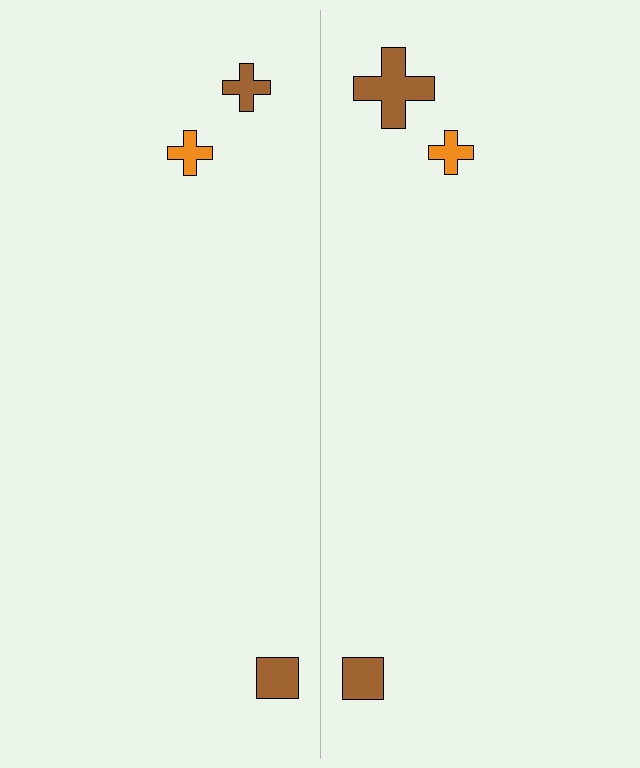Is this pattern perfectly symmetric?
No, the pattern is not perfectly symmetric. The brown cross on the right side has a different size than its mirror counterpart.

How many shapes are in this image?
There are 6 shapes in this image.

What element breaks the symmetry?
The brown cross on the right side has a different size than its mirror counterpart.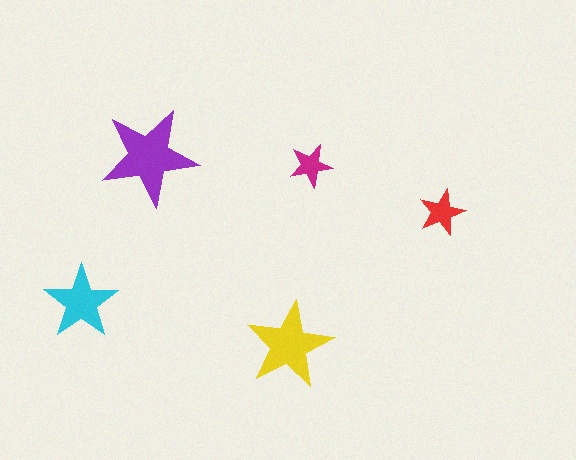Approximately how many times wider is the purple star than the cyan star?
About 1.5 times wider.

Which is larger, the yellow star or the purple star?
The purple one.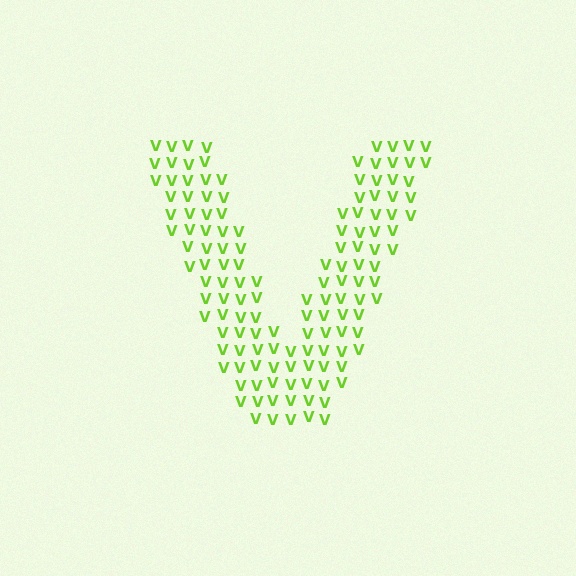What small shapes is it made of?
It is made of small letter V's.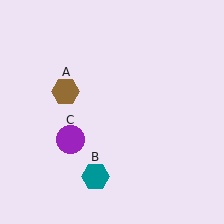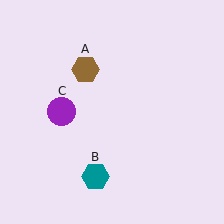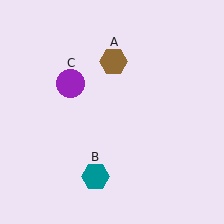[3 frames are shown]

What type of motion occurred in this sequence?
The brown hexagon (object A), purple circle (object C) rotated clockwise around the center of the scene.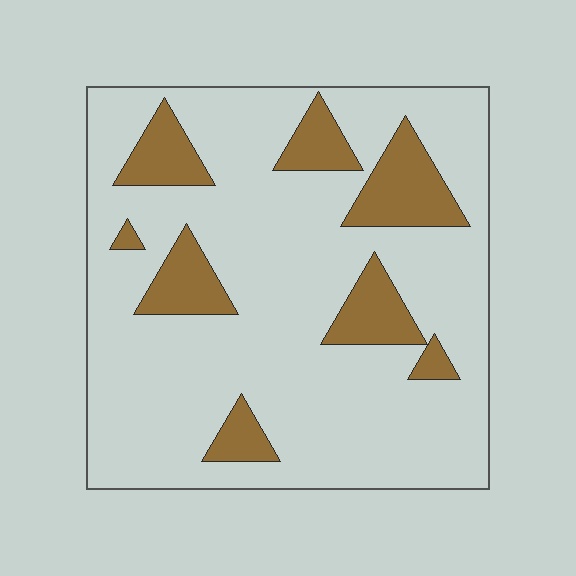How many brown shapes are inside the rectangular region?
8.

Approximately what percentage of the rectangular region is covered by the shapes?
Approximately 20%.